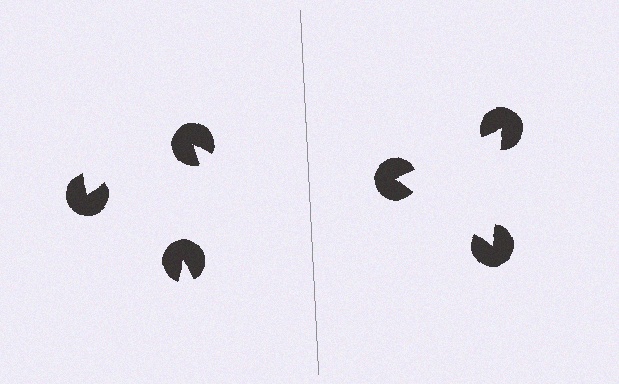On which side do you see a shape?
An illusory triangle appears on the right side. On the left side the wedge cuts are rotated, so no coherent shape forms.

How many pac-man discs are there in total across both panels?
6 — 3 on each side.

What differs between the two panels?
The pac-man discs are positioned identically on both sides; only the wedge orientations differ. On the right they align to a triangle; on the left they are misaligned.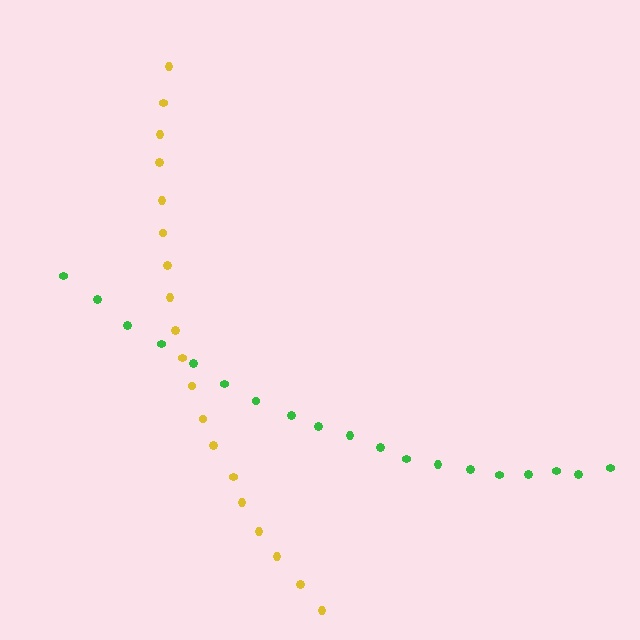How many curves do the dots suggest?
There are 2 distinct paths.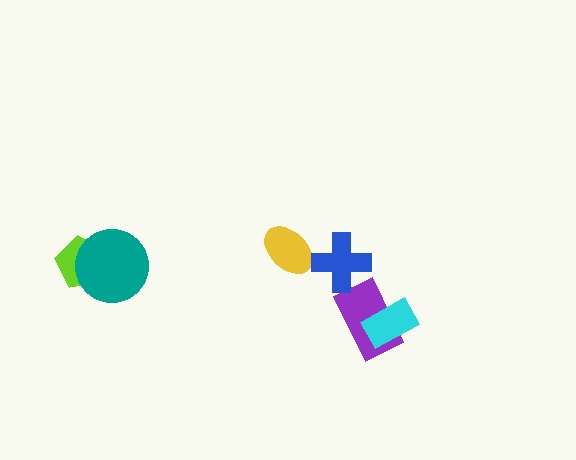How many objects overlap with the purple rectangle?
1 object overlaps with the purple rectangle.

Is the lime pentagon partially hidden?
Yes, it is partially covered by another shape.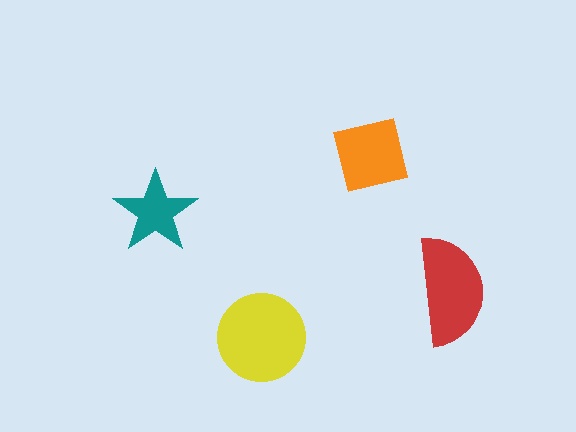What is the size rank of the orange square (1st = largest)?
3rd.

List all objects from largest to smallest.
The yellow circle, the red semicircle, the orange square, the teal star.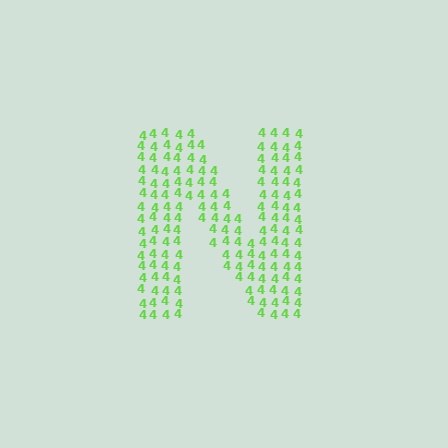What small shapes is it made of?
It is made of small digit 4's.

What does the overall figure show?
The overall figure shows the letter N.